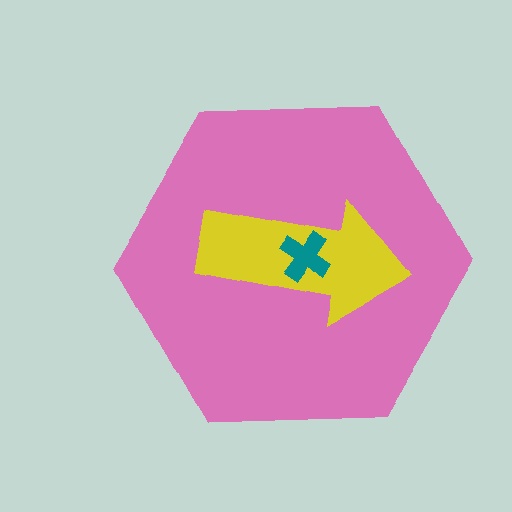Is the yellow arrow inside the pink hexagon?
Yes.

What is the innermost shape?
The teal cross.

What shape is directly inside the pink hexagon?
The yellow arrow.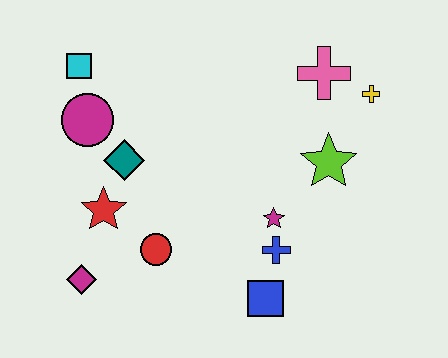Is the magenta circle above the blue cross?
Yes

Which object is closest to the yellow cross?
The pink cross is closest to the yellow cross.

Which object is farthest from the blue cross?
The cyan square is farthest from the blue cross.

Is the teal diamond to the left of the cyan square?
No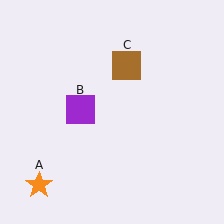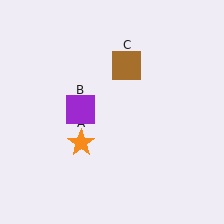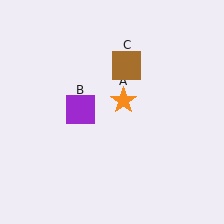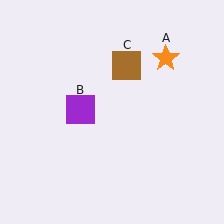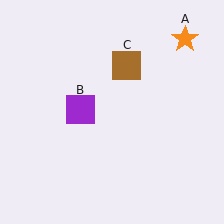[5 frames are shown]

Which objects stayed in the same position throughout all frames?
Purple square (object B) and brown square (object C) remained stationary.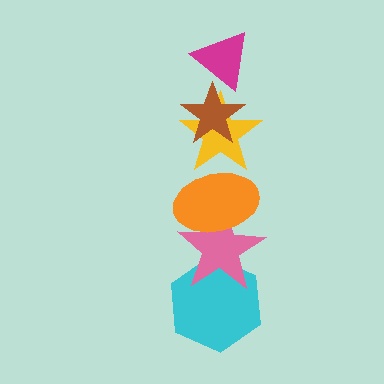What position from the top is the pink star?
The pink star is 5th from the top.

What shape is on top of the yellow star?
The brown star is on top of the yellow star.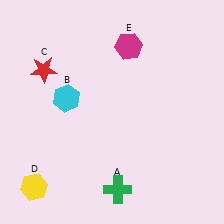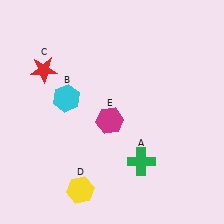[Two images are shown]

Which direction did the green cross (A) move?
The green cross (A) moved up.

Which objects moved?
The objects that moved are: the green cross (A), the yellow hexagon (D), the magenta hexagon (E).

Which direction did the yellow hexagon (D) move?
The yellow hexagon (D) moved right.